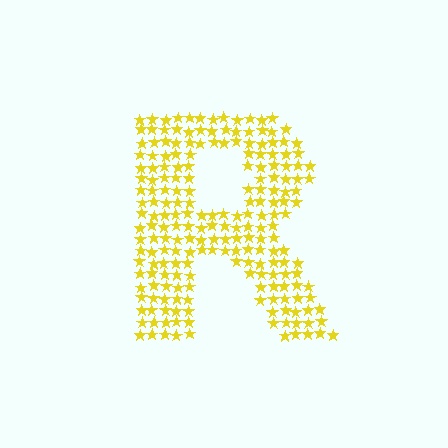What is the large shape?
The large shape is the letter R.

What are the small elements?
The small elements are stars.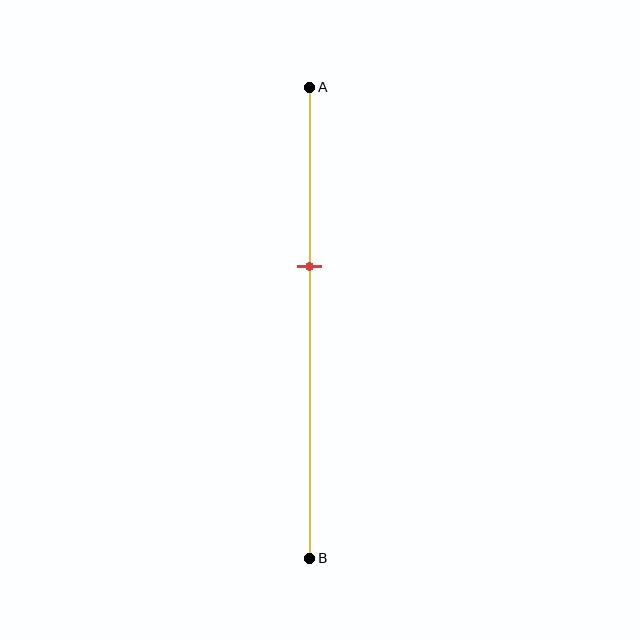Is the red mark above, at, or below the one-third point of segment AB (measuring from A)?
The red mark is below the one-third point of segment AB.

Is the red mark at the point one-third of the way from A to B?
No, the mark is at about 40% from A, not at the 33% one-third point.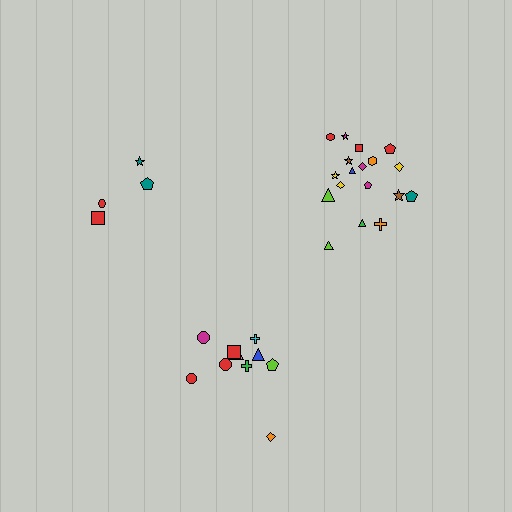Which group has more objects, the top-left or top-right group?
The top-right group.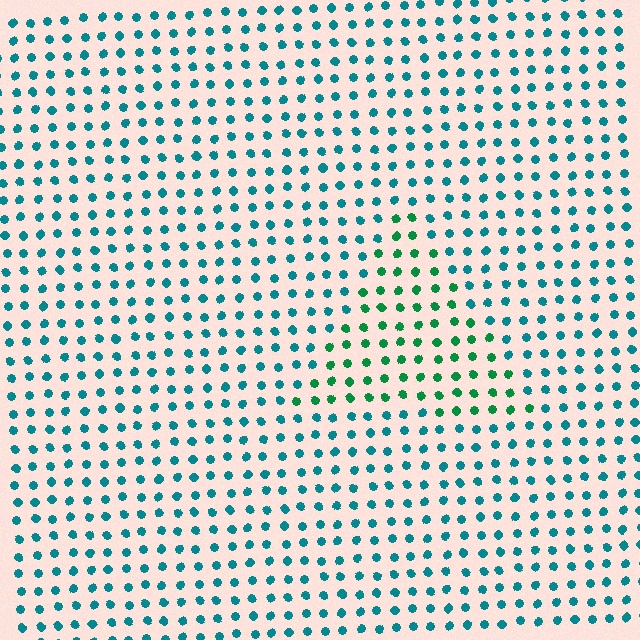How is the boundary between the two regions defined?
The boundary is defined purely by a slight shift in hue (about 38 degrees). Spacing, size, and orientation are identical on both sides.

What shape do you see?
I see a triangle.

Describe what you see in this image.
The image is filled with small teal elements in a uniform arrangement. A triangle-shaped region is visible where the elements are tinted to a slightly different hue, forming a subtle color boundary.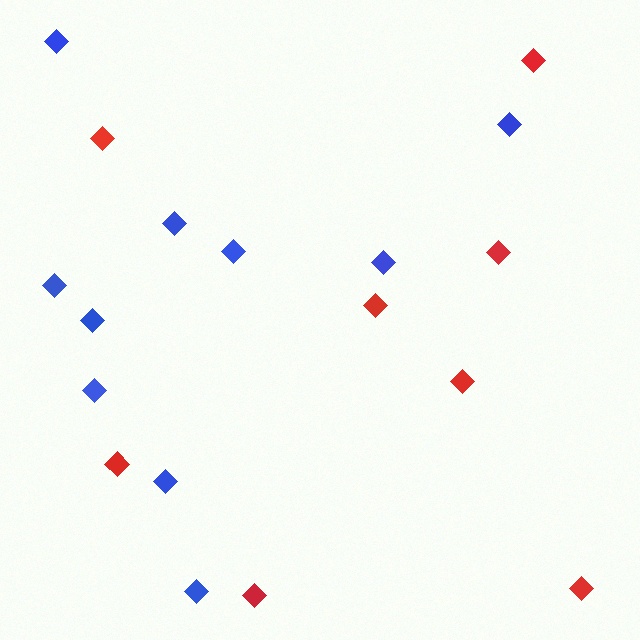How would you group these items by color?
There are 2 groups: one group of blue diamonds (10) and one group of red diamonds (8).